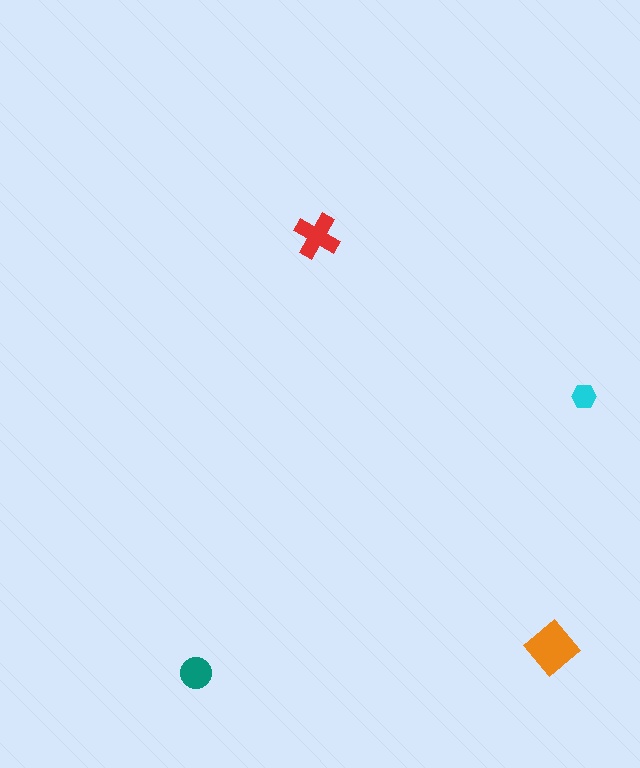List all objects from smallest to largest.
The cyan hexagon, the teal circle, the red cross, the orange diamond.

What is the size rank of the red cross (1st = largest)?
2nd.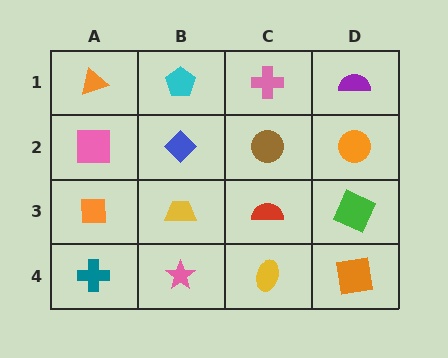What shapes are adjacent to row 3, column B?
A blue diamond (row 2, column B), a pink star (row 4, column B), an orange square (row 3, column A), a red semicircle (row 3, column C).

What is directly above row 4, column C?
A red semicircle.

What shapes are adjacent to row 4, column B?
A yellow trapezoid (row 3, column B), a teal cross (row 4, column A), a yellow ellipse (row 4, column C).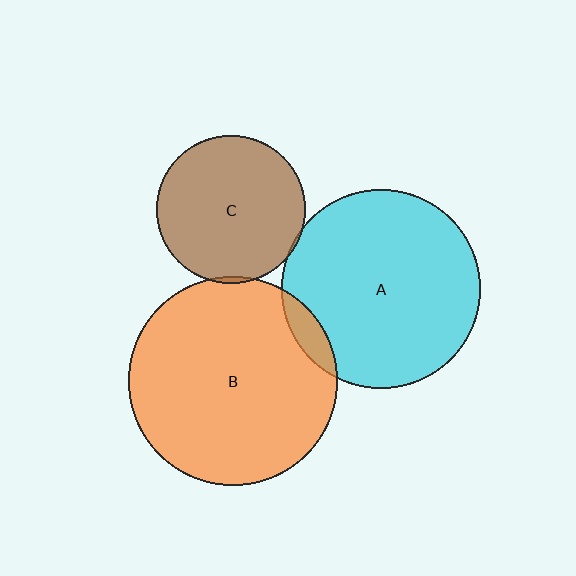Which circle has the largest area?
Circle B (orange).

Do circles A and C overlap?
Yes.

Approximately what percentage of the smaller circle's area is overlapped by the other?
Approximately 5%.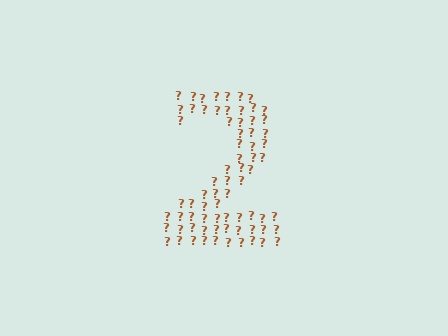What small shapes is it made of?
It is made of small question marks.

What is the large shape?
The large shape is the digit 2.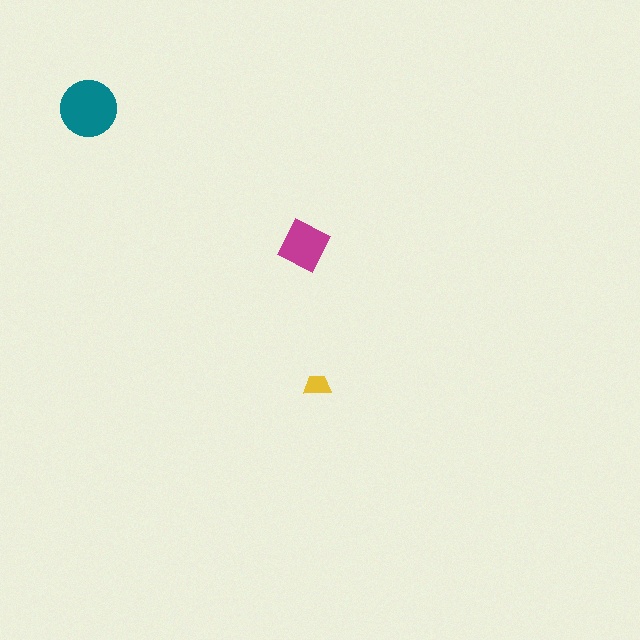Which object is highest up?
The teal circle is topmost.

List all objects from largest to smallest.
The teal circle, the magenta diamond, the yellow trapezoid.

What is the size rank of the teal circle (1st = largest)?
1st.